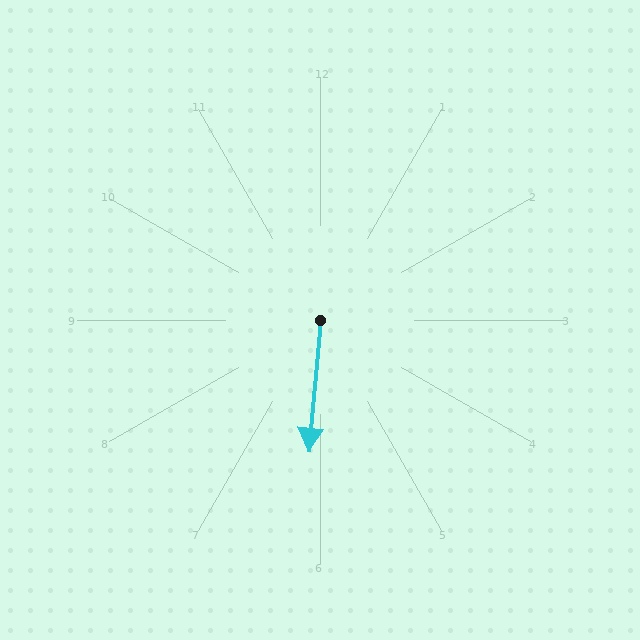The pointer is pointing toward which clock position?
Roughly 6 o'clock.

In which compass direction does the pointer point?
South.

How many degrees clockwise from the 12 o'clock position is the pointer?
Approximately 185 degrees.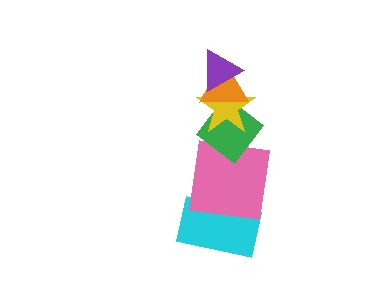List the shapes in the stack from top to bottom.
From top to bottom: the purple triangle, the orange triangle, the yellow star, the green diamond, the pink square, the cyan rectangle.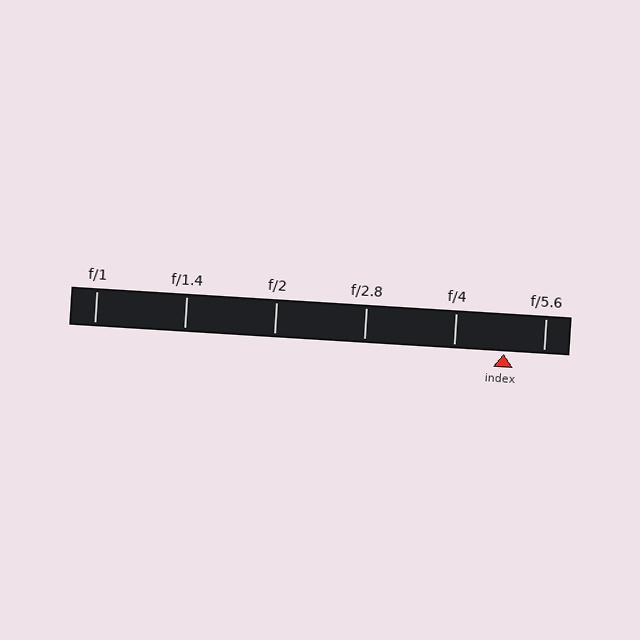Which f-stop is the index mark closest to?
The index mark is closest to f/5.6.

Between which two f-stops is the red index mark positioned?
The index mark is between f/4 and f/5.6.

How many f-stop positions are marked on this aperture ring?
There are 6 f-stop positions marked.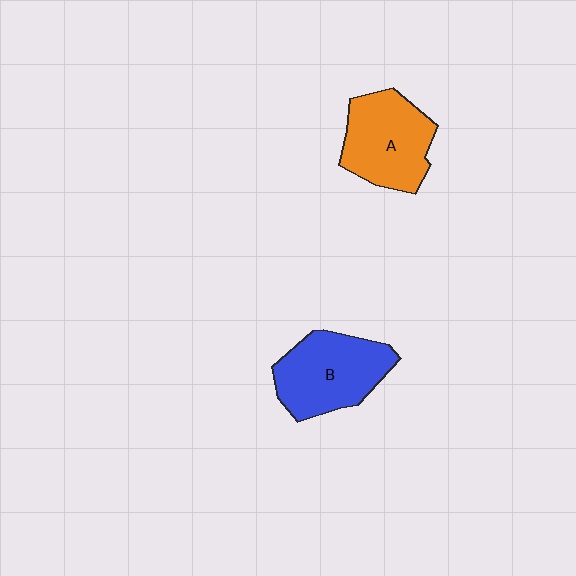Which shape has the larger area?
Shape B (blue).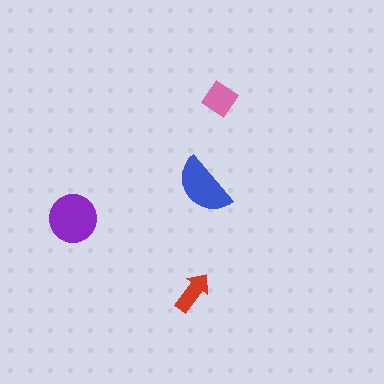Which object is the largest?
The purple circle.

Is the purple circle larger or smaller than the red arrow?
Larger.